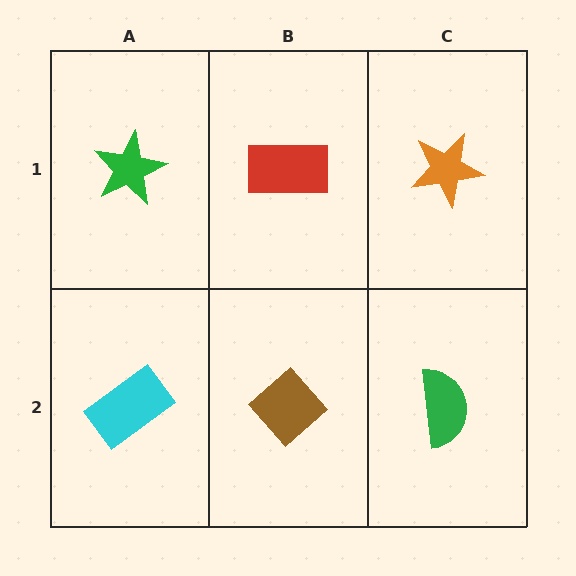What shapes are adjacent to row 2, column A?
A green star (row 1, column A), a brown diamond (row 2, column B).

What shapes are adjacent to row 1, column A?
A cyan rectangle (row 2, column A), a red rectangle (row 1, column B).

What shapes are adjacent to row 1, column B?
A brown diamond (row 2, column B), a green star (row 1, column A), an orange star (row 1, column C).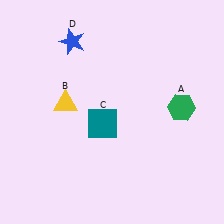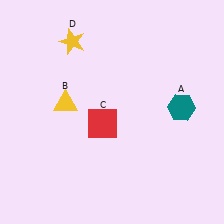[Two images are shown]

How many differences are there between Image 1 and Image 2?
There are 3 differences between the two images.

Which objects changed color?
A changed from green to teal. C changed from teal to red. D changed from blue to yellow.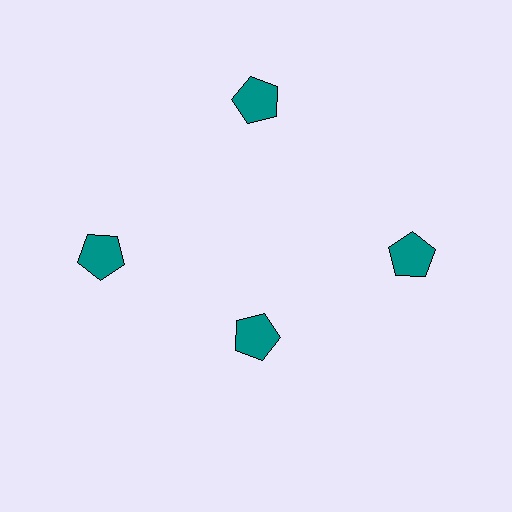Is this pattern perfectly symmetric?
No. The 4 teal pentagons are arranged in a ring, but one element near the 6 o'clock position is pulled inward toward the center, breaking the 4-fold rotational symmetry.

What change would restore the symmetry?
The symmetry would be restored by moving it outward, back onto the ring so that all 4 pentagons sit at equal angles and equal distance from the center.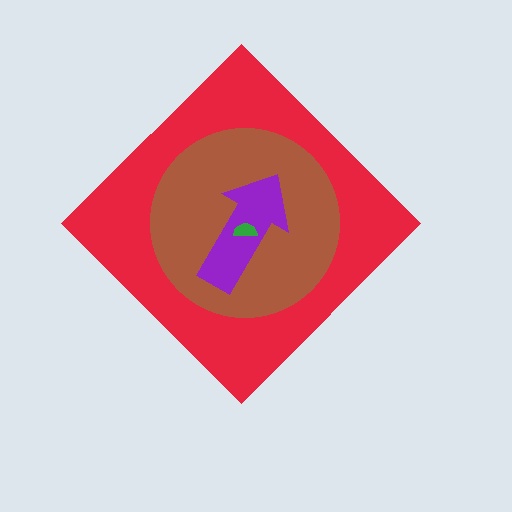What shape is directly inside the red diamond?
The brown circle.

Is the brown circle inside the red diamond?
Yes.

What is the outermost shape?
The red diamond.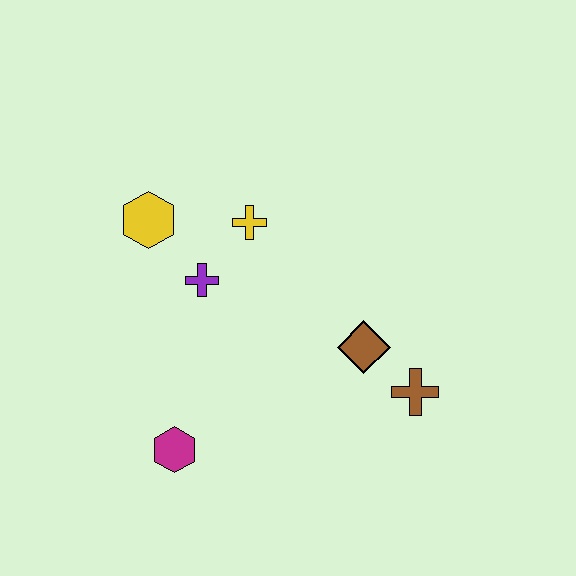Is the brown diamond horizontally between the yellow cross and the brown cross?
Yes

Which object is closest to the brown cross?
The brown diamond is closest to the brown cross.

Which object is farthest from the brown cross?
The yellow hexagon is farthest from the brown cross.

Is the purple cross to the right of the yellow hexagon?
Yes